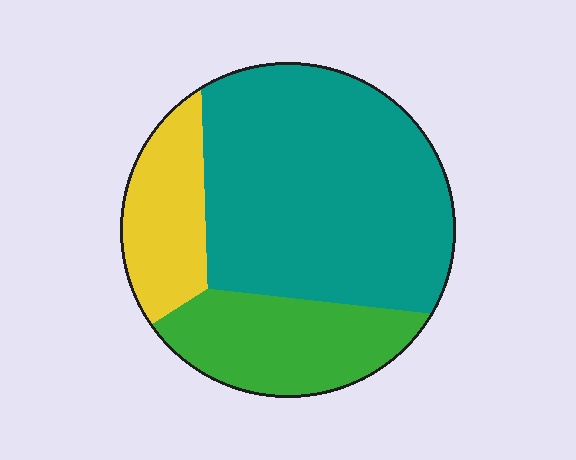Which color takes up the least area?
Yellow, at roughly 15%.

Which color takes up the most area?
Teal, at roughly 60%.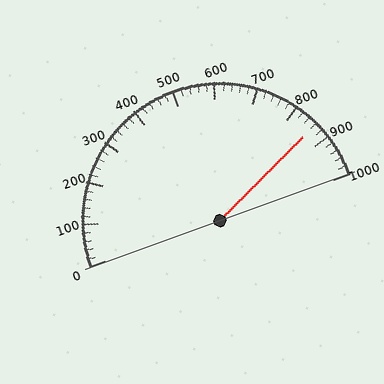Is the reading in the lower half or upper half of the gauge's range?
The reading is in the upper half of the range (0 to 1000).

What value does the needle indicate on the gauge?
The needle indicates approximately 860.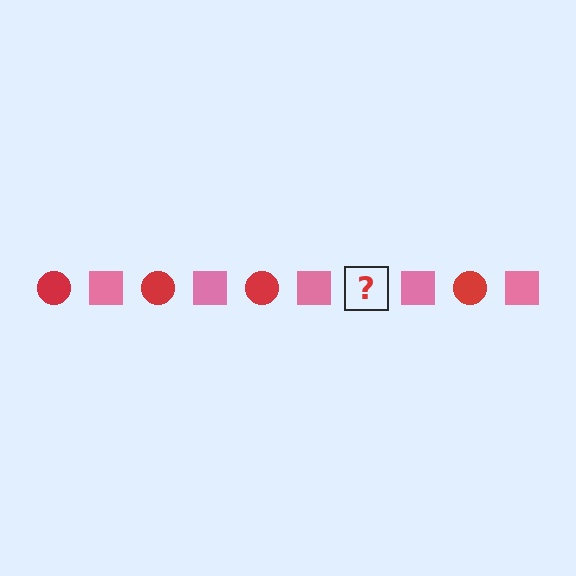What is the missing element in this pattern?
The missing element is a red circle.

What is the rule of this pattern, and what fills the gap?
The rule is that the pattern alternates between red circle and pink square. The gap should be filled with a red circle.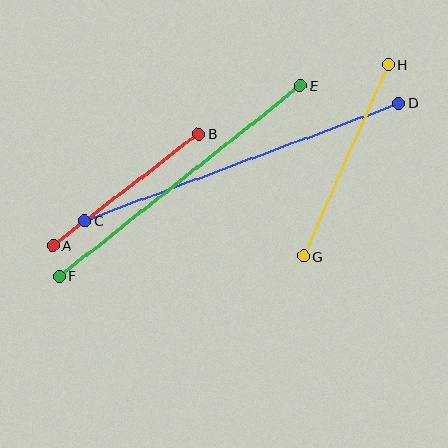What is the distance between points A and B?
The distance is approximately 184 pixels.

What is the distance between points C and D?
The distance is approximately 335 pixels.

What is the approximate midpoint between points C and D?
The midpoint is at approximately (242, 162) pixels.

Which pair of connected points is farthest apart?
Points C and D are farthest apart.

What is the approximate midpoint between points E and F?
The midpoint is at approximately (180, 181) pixels.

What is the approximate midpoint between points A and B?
The midpoint is at approximately (125, 190) pixels.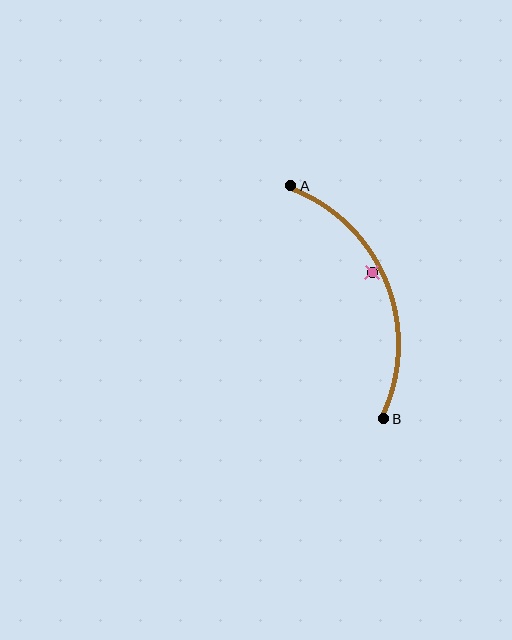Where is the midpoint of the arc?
The arc midpoint is the point on the curve farthest from the straight line joining A and B. It sits to the right of that line.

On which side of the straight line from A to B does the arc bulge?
The arc bulges to the right of the straight line connecting A and B.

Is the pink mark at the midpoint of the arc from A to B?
No — the pink mark does not lie on the arc at all. It sits slightly inside the curve.